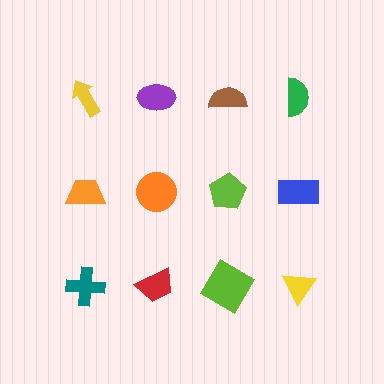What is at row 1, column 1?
A yellow arrow.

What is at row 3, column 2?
A red trapezoid.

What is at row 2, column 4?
A blue rectangle.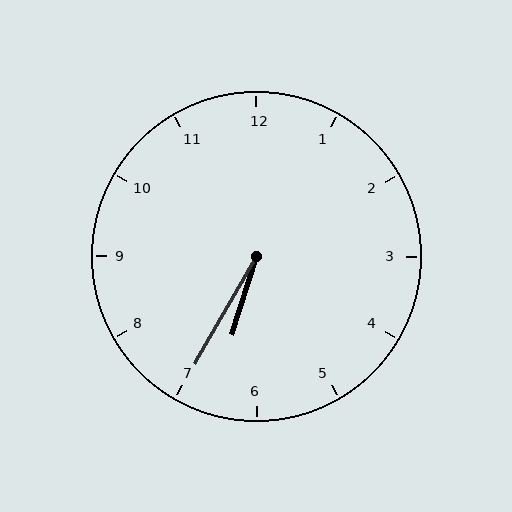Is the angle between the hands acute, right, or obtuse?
It is acute.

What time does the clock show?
6:35.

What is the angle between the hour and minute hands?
Approximately 12 degrees.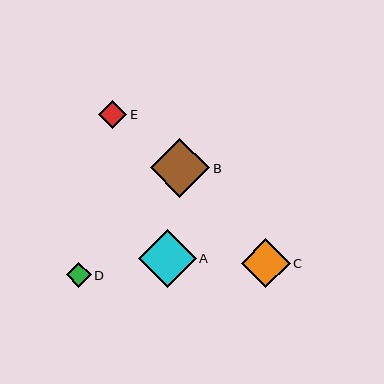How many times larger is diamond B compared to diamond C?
Diamond B is approximately 1.2 times the size of diamond C.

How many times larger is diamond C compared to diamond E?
Diamond C is approximately 1.7 times the size of diamond E.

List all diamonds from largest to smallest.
From largest to smallest: B, A, C, E, D.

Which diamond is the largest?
Diamond B is the largest with a size of approximately 59 pixels.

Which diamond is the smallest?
Diamond D is the smallest with a size of approximately 25 pixels.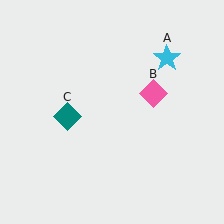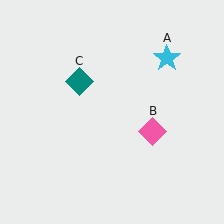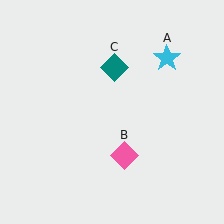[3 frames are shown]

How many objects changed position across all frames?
2 objects changed position: pink diamond (object B), teal diamond (object C).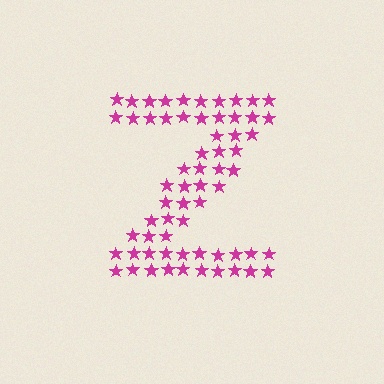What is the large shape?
The large shape is the letter Z.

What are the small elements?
The small elements are stars.